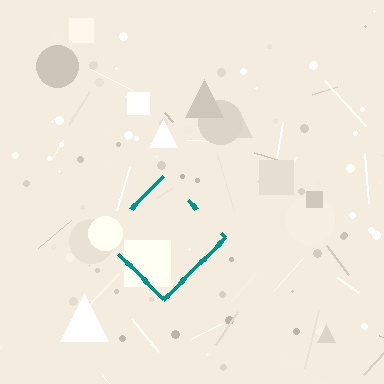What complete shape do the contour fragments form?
The contour fragments form a diamond.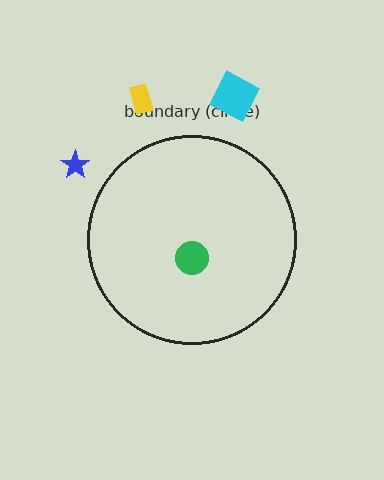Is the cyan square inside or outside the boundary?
Outside.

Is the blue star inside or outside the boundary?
Outside.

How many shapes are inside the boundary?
1 inside, 3 outside.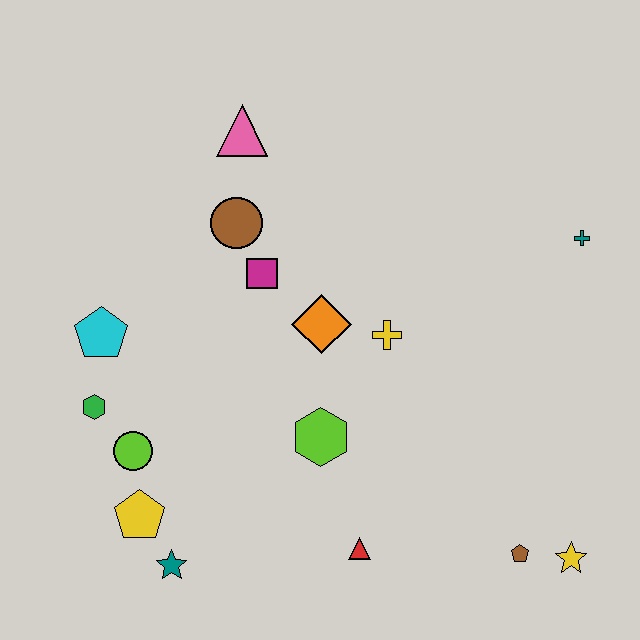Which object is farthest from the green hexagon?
The teal cross is farthest from the green hexagon.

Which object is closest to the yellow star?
The brown pentagon is closest to the yellow star.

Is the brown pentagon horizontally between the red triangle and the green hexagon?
No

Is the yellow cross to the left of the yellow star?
Yes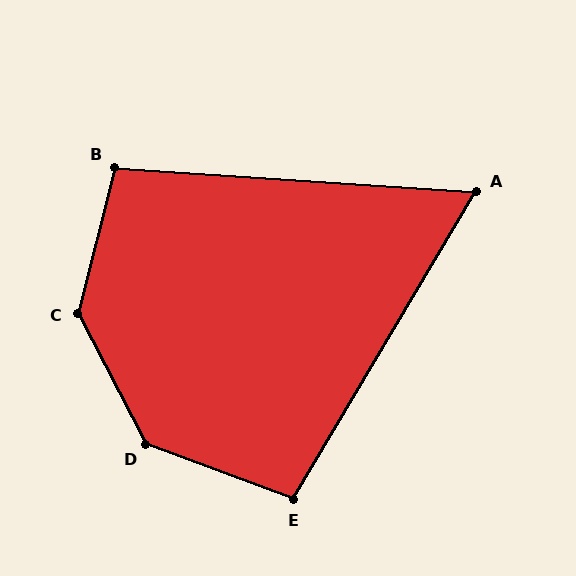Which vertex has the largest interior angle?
C, at approximately 139 degrees.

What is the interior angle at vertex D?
Approximately 138 degrees (obtuse).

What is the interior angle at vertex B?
Approximately 100 degrees (obtuse).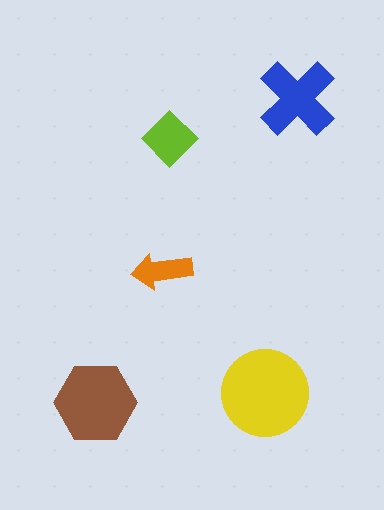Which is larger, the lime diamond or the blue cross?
The blue cross.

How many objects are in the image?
There are 5 objects in the image.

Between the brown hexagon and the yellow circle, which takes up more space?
The yellow circle.